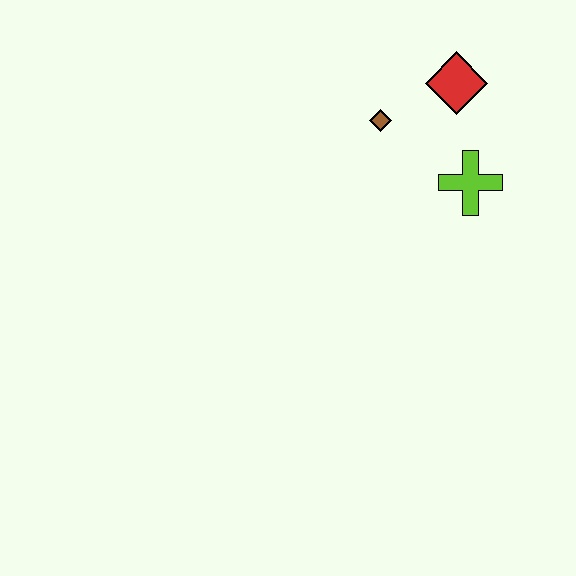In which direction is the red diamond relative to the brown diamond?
The red diamond is to the right of the brown diamond.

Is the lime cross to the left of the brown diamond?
No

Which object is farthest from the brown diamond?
The lime cross is farthest from the brown diamond.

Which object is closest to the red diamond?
The brown diamond is closest to the red diamond.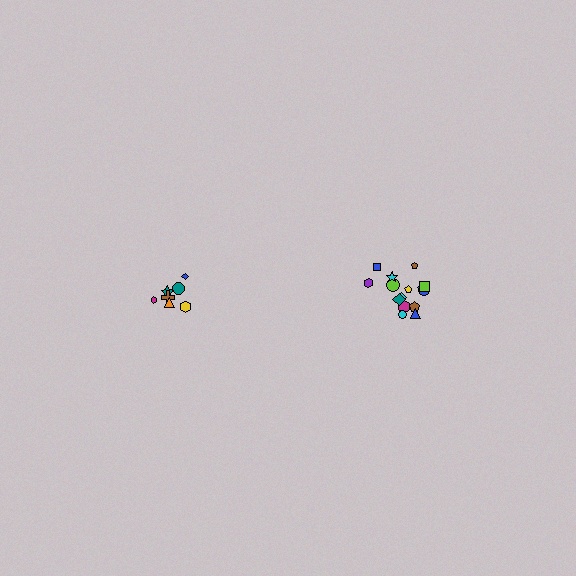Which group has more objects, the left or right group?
The right group.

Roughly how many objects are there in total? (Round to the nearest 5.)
Roughly 20 objects in total.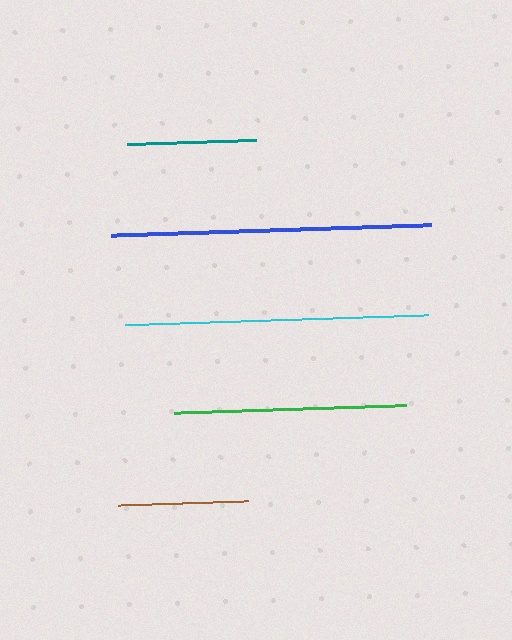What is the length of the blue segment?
The blue segment is approximately 320 pixels long.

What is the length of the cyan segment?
The cyan segment is approximately 303 pixels long.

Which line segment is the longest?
The blue line is the longest at approximately 320 pixels.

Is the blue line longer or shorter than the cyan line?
The blue line is longer than the cyan line.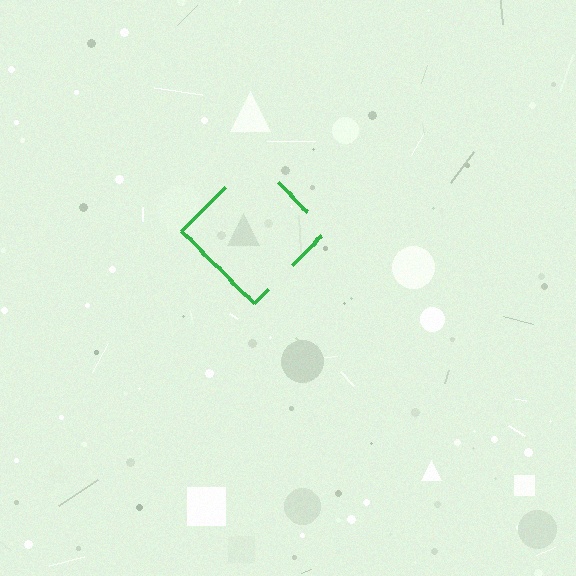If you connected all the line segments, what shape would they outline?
They would outline a diamond.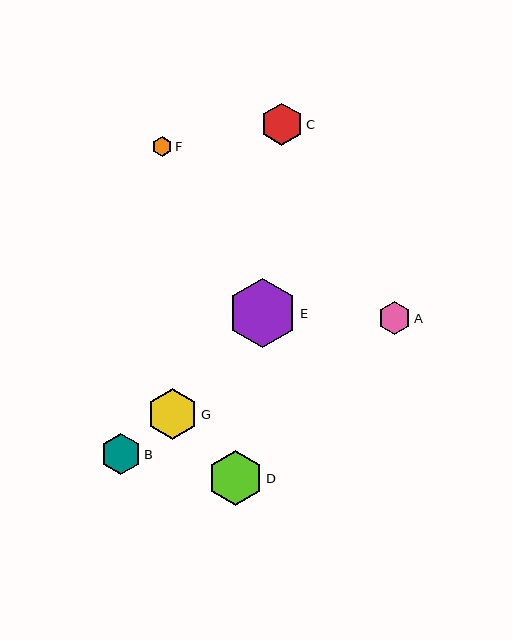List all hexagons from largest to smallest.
From largest to smallest: E, D, G, C, B, A, F.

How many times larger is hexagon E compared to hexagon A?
Hexagon E is approximately 2.1 times the size of hexagon A.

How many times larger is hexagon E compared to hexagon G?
Hexagon E is approximately 1.3 times the size of hexagon G.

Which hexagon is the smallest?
Hexagon F is the smallest with a size of approximately 20 pixels.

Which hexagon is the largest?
Hexagon E is the largest with a size of approximately 68 pixels.